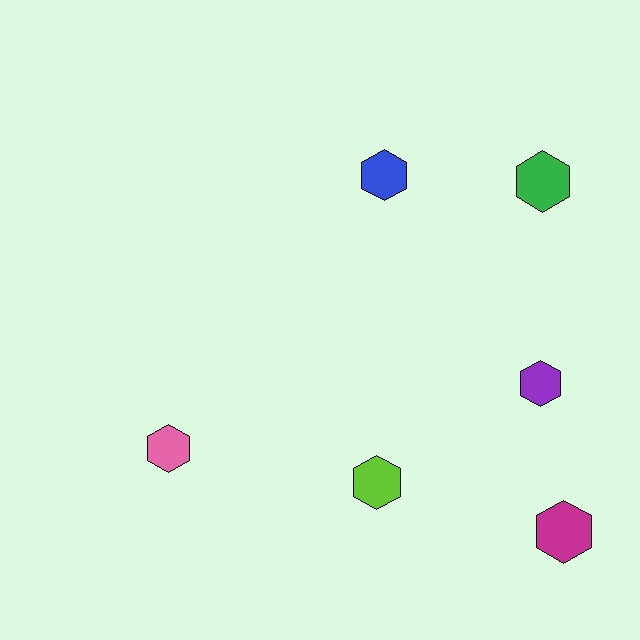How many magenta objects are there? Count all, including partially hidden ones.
There is 1 magenta object.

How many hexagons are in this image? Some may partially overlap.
There are 6 hexagons.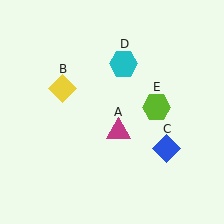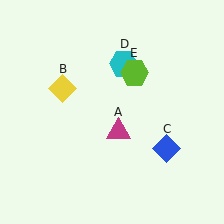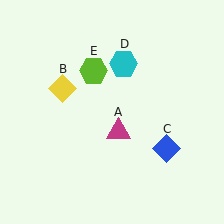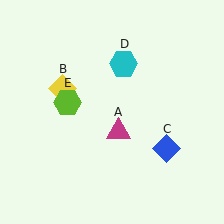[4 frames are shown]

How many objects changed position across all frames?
1 object changed position: lime hexagon (object E).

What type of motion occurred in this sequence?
The lime hexagon (object E) rotated counterclockwise around the center of the scene.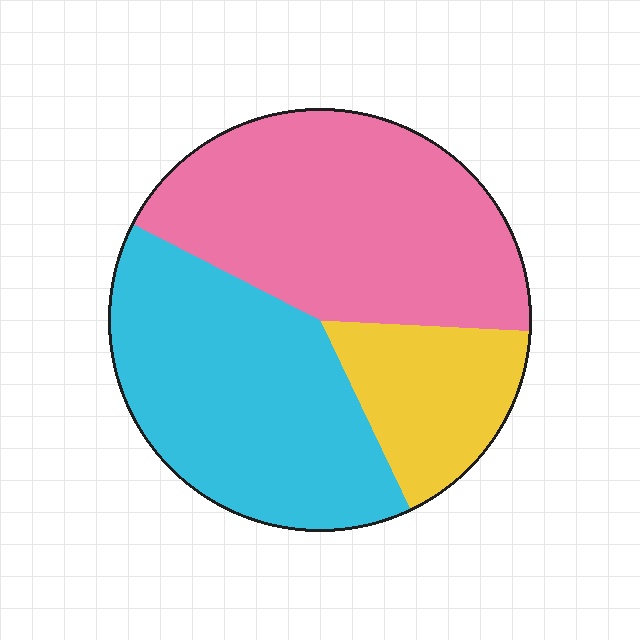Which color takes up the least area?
Yellow, at roughly 15%.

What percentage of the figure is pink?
Pink takes up about two fifths (2/5) of the figure.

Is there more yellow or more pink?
Pink.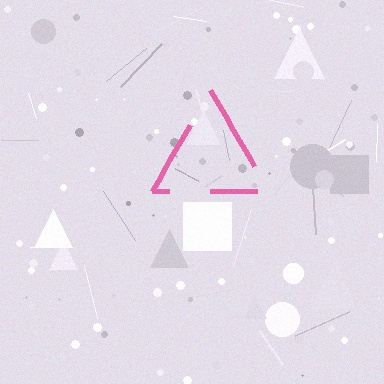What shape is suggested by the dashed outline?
The dashed outline suggests a triangle.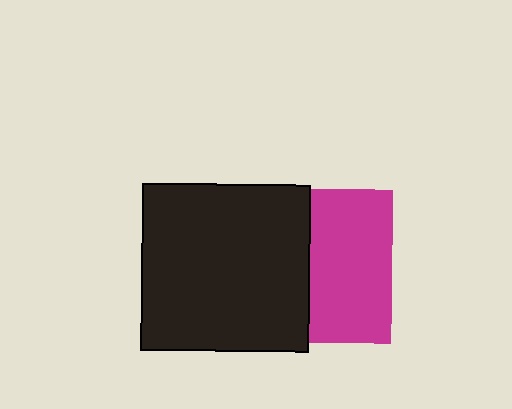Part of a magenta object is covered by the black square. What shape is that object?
It is a square.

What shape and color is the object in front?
The object in front is a black square.